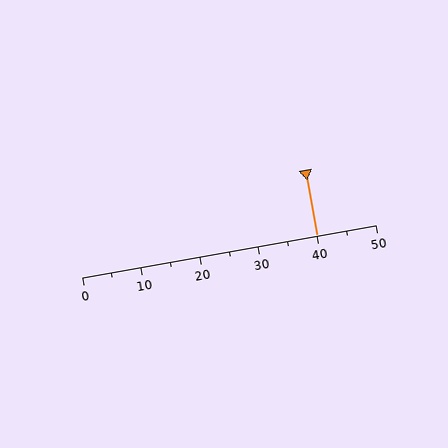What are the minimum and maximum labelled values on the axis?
The axis runs from 0 to 50.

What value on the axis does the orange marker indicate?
The marker indicates approximately 40.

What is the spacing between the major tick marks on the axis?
The major ticks are spaced 10 apart.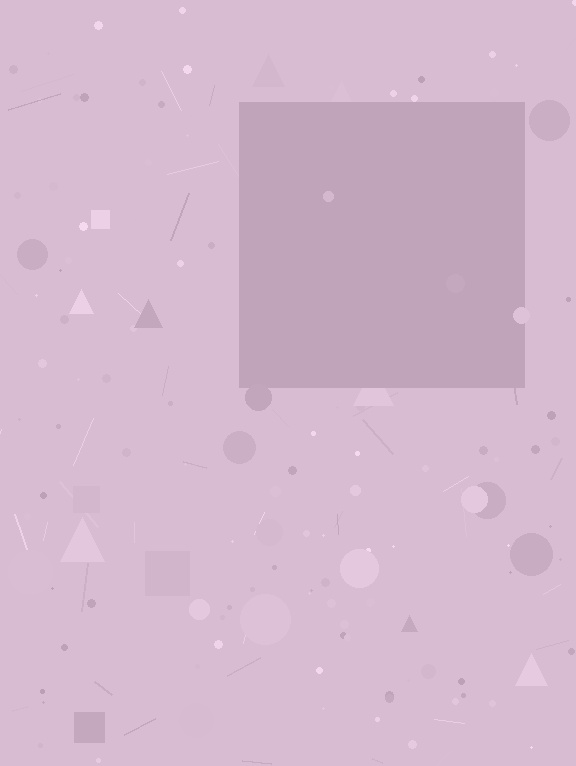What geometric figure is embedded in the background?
A square is embedded in the background.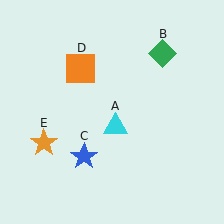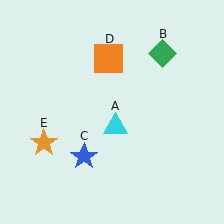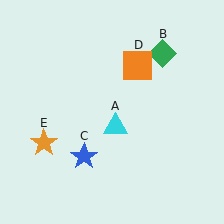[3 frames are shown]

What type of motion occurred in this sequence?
The orange square (object D) rotated clockwise around the center of the scene.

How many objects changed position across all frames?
1 object changed position: orange square (object D).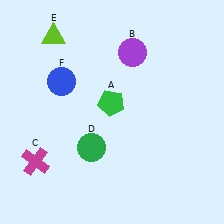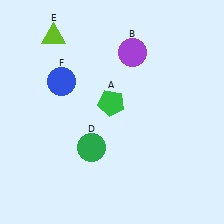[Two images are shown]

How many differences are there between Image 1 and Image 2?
There is 1 difference between the two images.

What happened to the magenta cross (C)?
The magenta cross (C) was removed in Image 2. It was in the bottom-left area of Image 1.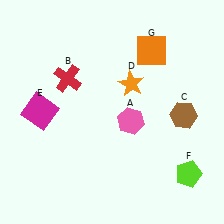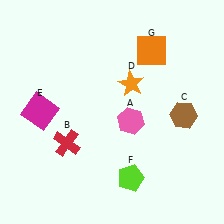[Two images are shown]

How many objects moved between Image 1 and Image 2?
2 objects moved between the two images.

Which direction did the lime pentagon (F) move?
The lime pentagon (F) moved left.